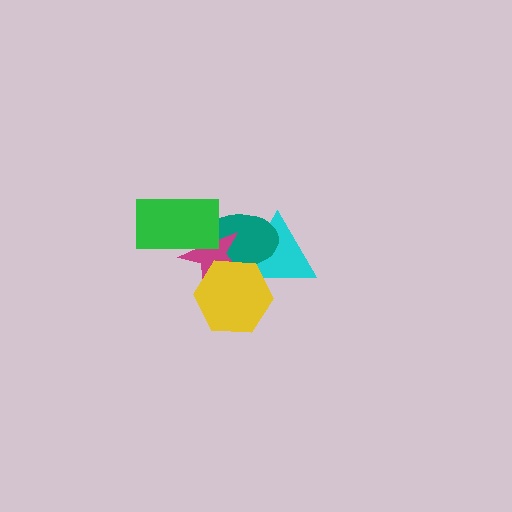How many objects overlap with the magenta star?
4 objects overlap with the magenta star.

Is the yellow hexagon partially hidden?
No, no other shape covers it.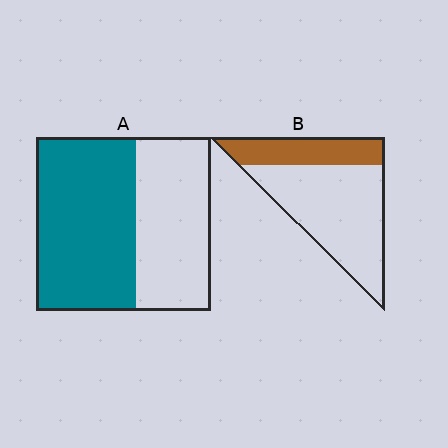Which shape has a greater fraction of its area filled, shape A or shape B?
Shape A.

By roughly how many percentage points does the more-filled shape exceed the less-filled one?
By roughly 30 percentage points (A over B).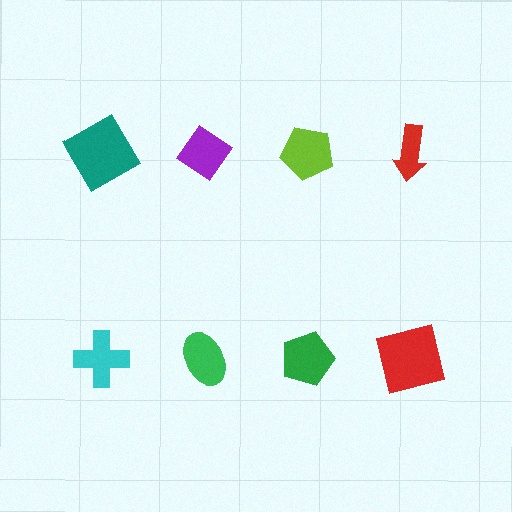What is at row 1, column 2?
A purple diamond.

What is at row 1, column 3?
A lime pentagon.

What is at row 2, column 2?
A green ellipse.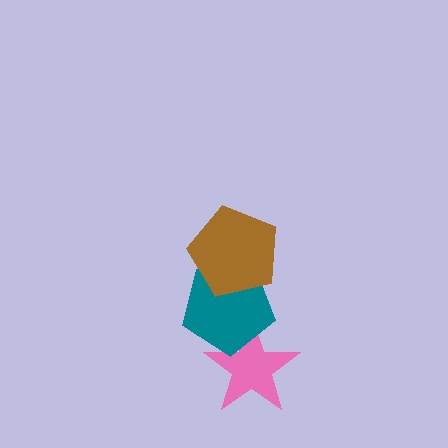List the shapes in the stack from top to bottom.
From top to bottom: the brown pentagon, the teal pentagon, the pink star.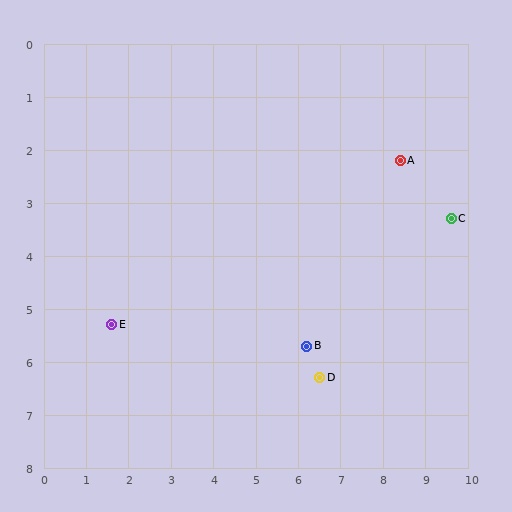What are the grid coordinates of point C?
Point C is at approximately (9.6, 3.3).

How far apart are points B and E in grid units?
Points B and E are about 4.6 grid units apart.